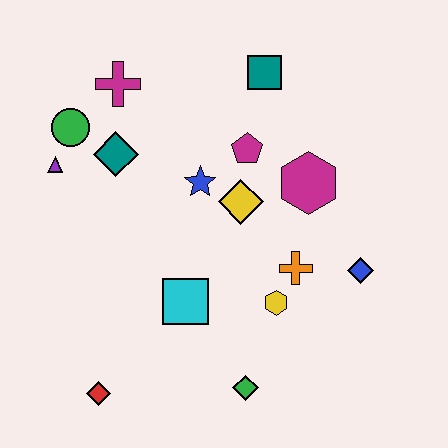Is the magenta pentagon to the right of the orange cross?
No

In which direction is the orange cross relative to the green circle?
The orange cross is to the right of the green circle.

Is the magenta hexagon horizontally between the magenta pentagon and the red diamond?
No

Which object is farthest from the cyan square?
The teal square is farthest from the cyan square.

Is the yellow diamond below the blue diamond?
No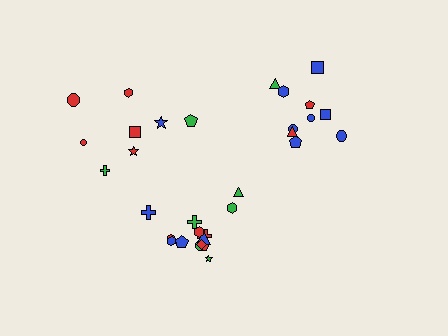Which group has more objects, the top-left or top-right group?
The top-right group.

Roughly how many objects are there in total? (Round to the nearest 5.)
Roughly 35 objects in total.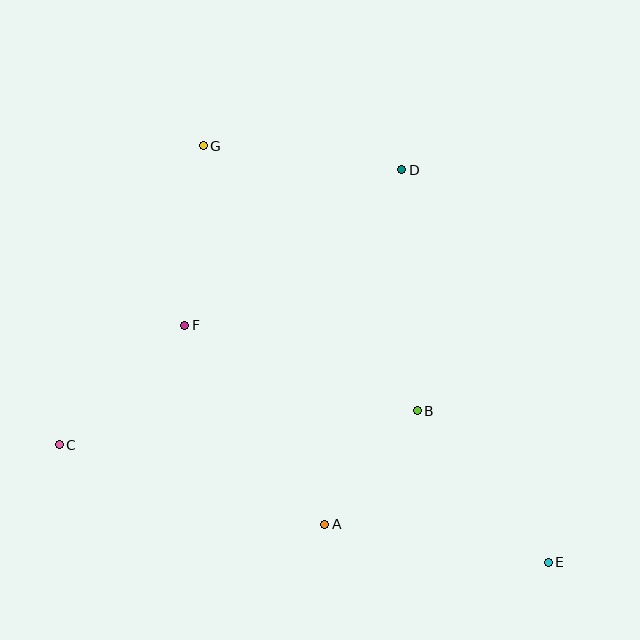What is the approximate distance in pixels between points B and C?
The distance between B and C is approximately 360 pixels.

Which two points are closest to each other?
Points A and B are closest to each other.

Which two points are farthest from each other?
Points E and G are farthest from each other.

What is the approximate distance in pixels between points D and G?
The distance between D and G is approximately 200 pixels.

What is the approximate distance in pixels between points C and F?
The distance between C and F is approximately 173 pixels.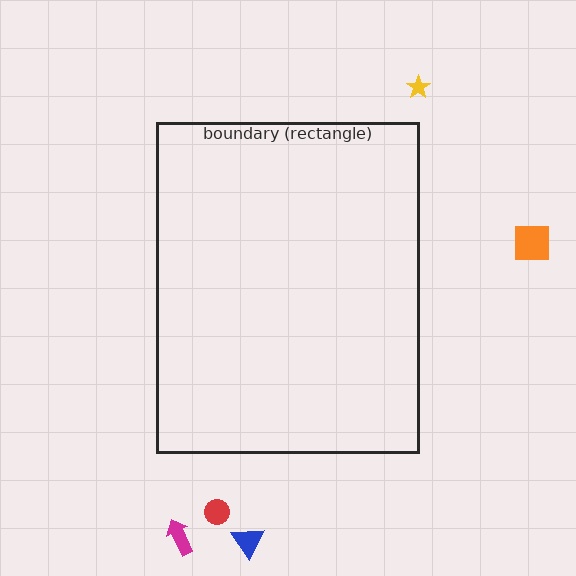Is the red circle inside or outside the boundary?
Outside.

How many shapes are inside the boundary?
0 inside, 5 outside.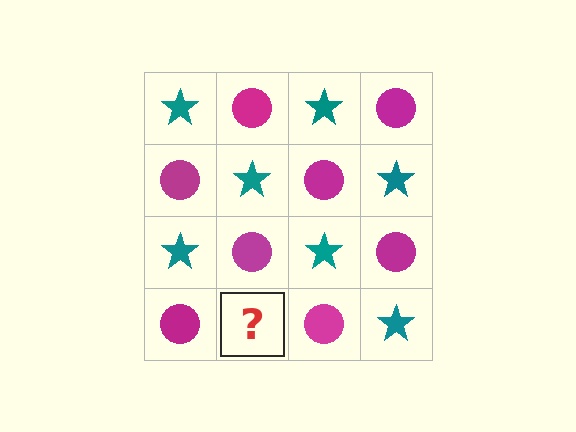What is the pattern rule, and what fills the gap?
The rule is that it alternates teal star and magenta circle in a checkerboard pattern. The gap should be filled with a teal star.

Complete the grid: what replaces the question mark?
The question mark should be replaced with a teal star.